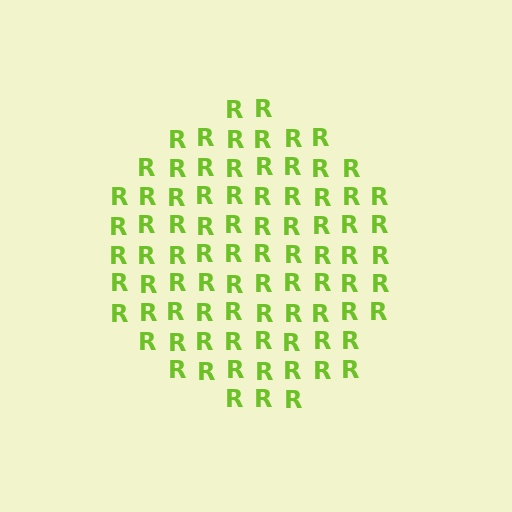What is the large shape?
The large shape is a circle.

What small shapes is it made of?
It is made of small letter R's.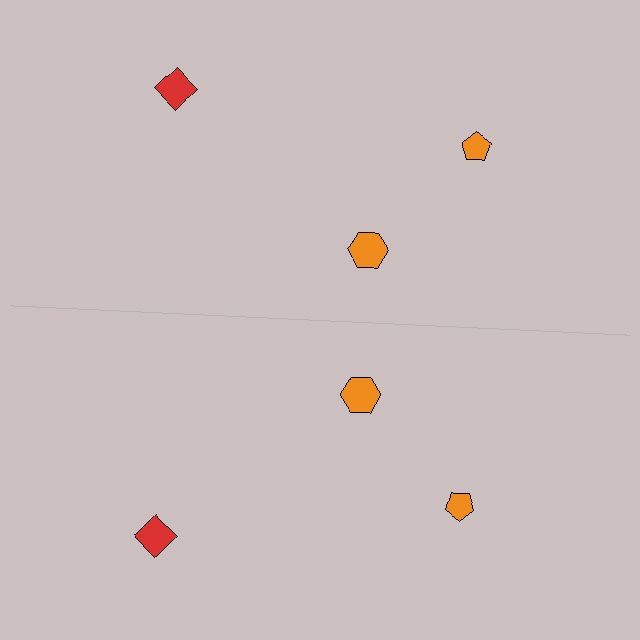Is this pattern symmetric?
Yes, this pattern has bilateral (reflection) symmetry.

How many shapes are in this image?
There are 6 shapes in this image.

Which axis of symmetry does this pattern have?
The pattern has a horizontal axis of symmetry running through the center of the image.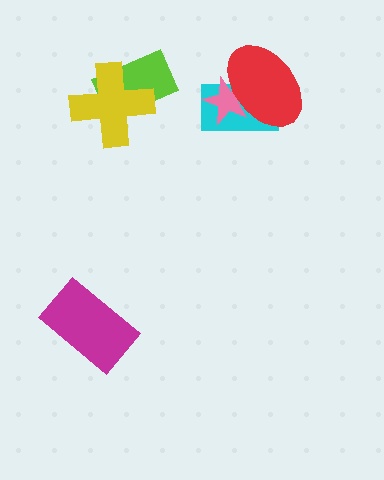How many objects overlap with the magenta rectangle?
0 objects overlap with the magenta rectangle.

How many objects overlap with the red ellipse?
2 objects overlap with the red ellipse.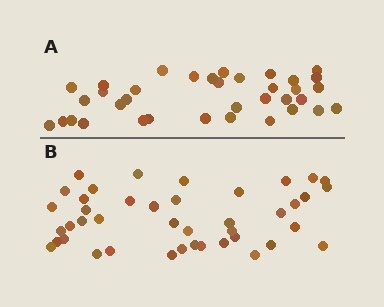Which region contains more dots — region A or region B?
Region B (the bottom region) has more dots.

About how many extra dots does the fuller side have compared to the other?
Region B has about 6 more dots than region A.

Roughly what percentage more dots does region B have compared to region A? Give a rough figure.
About 15% more.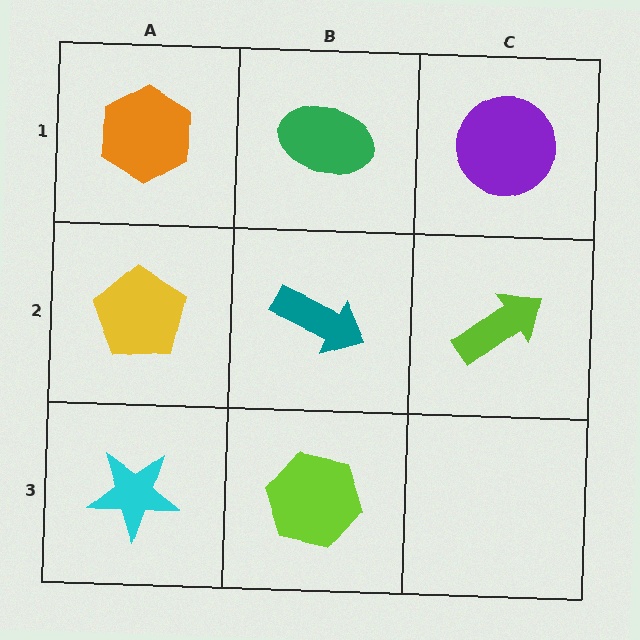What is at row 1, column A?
An orange hexagon.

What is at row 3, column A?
A cyan star.